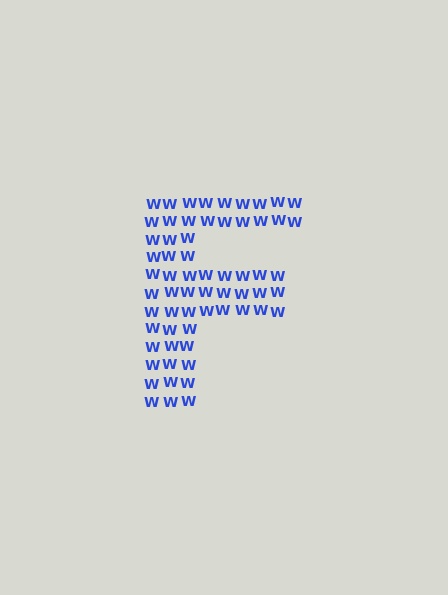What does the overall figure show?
The overall figure shows the letter F.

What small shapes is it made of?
It is made of small letter W's.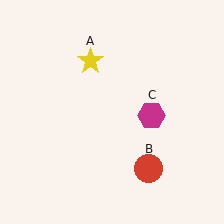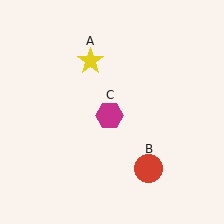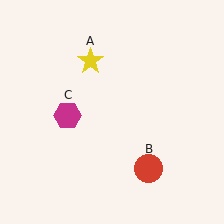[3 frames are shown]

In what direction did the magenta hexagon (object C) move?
The magenta hexagon (object C) moved left.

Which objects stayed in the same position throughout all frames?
Yellow star (object A) and red circle (object B) remained stationary.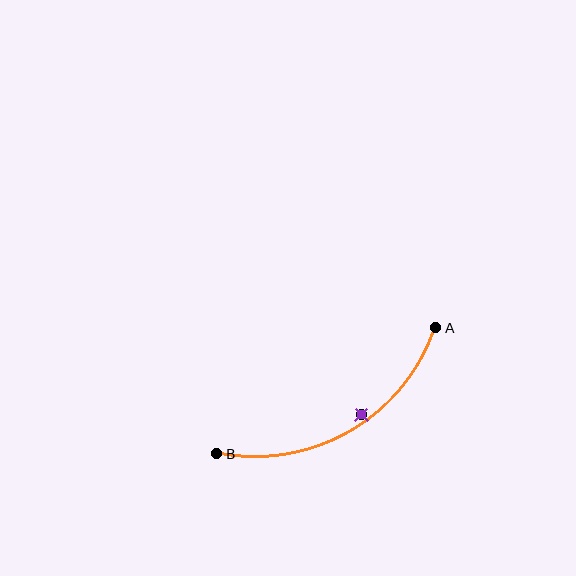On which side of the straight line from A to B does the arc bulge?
The arc bulges below the straight line connecting A and B.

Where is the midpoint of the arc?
The arc midpoint is the point on the curve farthest from the straight line joining A and B. It sits below that line.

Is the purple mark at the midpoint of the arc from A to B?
No — the purple mark does not lie on the arc at all. It sits slightly inside the curve.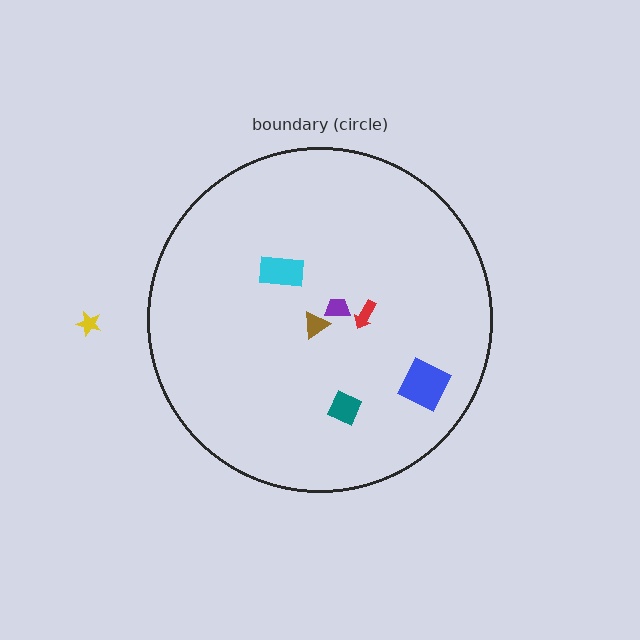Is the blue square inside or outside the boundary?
Inside.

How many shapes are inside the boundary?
6 inside, 1 outside.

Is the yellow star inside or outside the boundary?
Outside.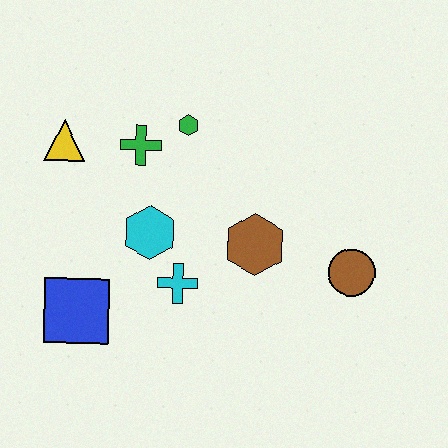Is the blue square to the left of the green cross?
Yes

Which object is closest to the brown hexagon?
The cyan cross is closest to the brown hexagon.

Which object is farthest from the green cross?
The brown circle is farthest from the green cross.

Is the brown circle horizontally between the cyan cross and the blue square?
No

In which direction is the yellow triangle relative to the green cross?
The yellow triangle is to the left of the green cross.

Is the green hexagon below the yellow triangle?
No